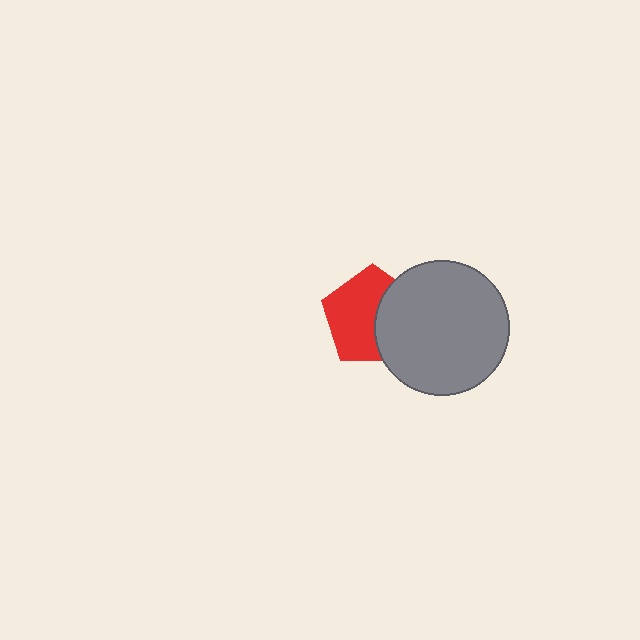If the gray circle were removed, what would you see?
You would see the complete red pentagon.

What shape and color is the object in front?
The object in front is a gray circle.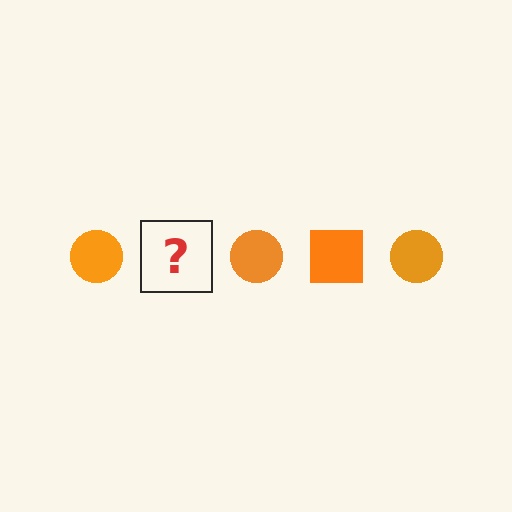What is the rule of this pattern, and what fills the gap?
The rule is that the pattern cycles through circle, square shapes in orange. The gap should be filled with an orange square.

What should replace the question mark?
The question mark should be replaced with an orange square.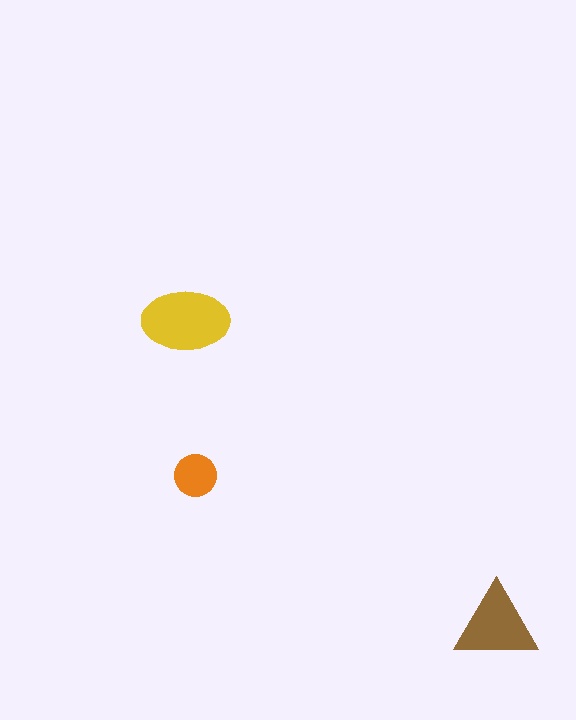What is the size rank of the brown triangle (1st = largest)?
2nd.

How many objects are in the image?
There are 3 objects in the image.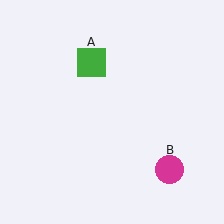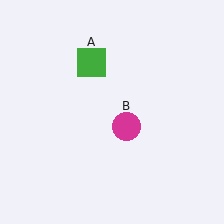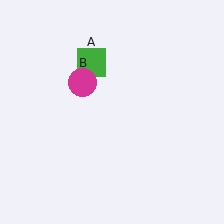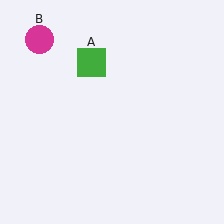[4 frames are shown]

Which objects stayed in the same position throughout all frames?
Green square (object A) remained stationary.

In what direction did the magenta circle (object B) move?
The magenta circle (object B) moved up and to the left.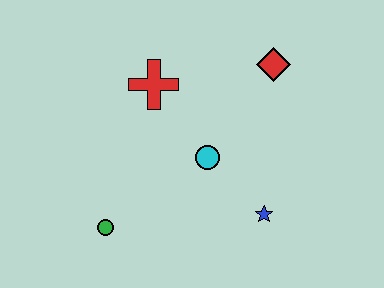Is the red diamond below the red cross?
No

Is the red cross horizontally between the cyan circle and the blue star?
No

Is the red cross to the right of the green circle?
Yes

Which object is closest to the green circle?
The cyan circle is closest to the green circle.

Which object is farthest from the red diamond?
The green circle is farthest from the red diamond.